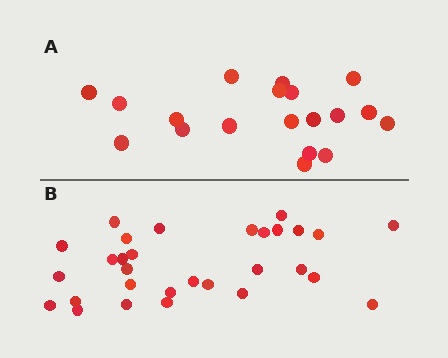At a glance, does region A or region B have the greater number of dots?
Region B (the bottom region) has more dots.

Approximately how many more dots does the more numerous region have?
Region B has roughly 12 or so more dots than region A.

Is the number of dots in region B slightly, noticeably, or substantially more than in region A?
Region B has substantially more. The ratio is roughly 1.6 to 1.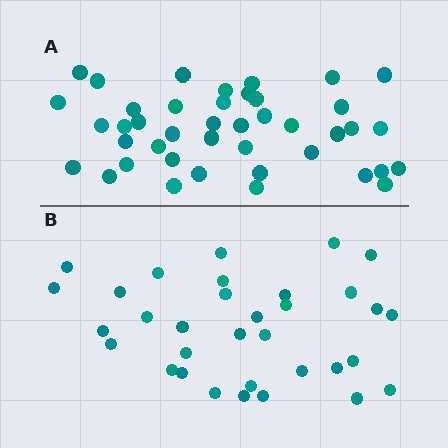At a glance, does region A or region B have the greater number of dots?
Region A (the top region) has more dots.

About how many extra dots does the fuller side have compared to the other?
Region A has roughly 8 or so more dots than region B.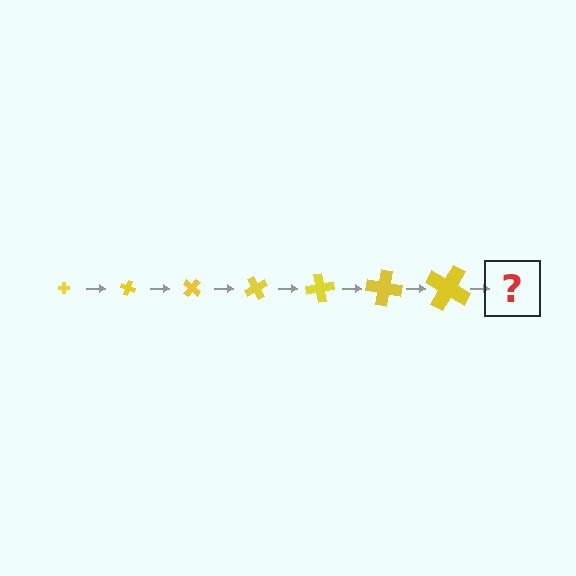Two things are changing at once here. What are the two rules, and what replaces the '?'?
The two rules are that the cross grows larger each step and it rotates 20 degrees each step. The '?' should be a cross, larger than the previous one and rotated 140 degrees from the start.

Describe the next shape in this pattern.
It should be a cross, larger than the previous one and rotated 140 degrees from the start.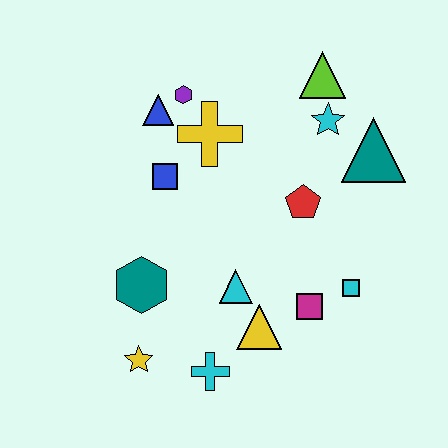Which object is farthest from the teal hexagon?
The lime triangle is farthest from the teal hexagon.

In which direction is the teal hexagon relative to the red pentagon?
The teal hexagon is to the left of the red pentagon.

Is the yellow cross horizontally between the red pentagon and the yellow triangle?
No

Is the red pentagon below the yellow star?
No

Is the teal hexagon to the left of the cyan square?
Yes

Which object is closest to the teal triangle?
The cyan star is closest to the teal triangle.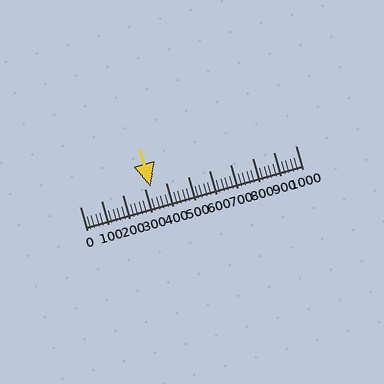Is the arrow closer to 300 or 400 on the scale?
The arrow is closer to 300.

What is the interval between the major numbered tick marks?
The major tick marks are spaced 100 units apart.